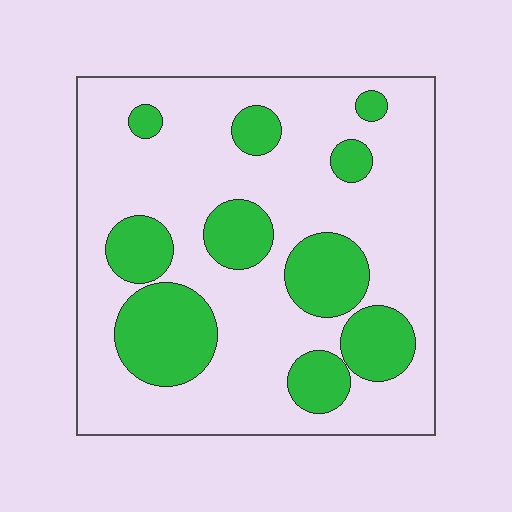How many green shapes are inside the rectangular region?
10.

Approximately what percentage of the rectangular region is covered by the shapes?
Approximately 25%.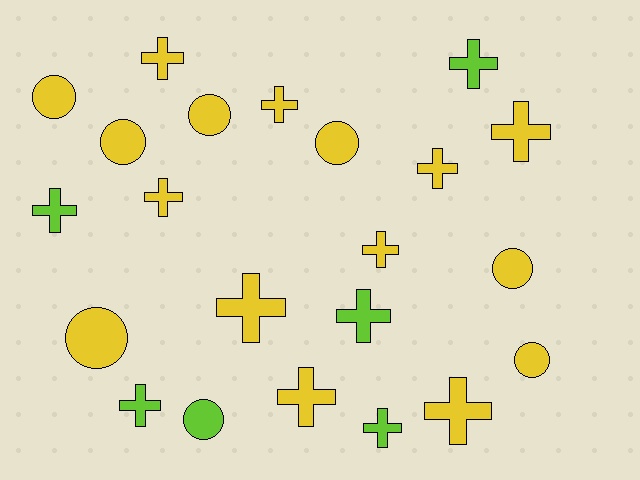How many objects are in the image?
There are 22 objects.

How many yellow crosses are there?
There are 9 yellow crosses.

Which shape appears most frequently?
Cross, with 14 objects.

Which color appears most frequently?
Yellow, with 16 objects.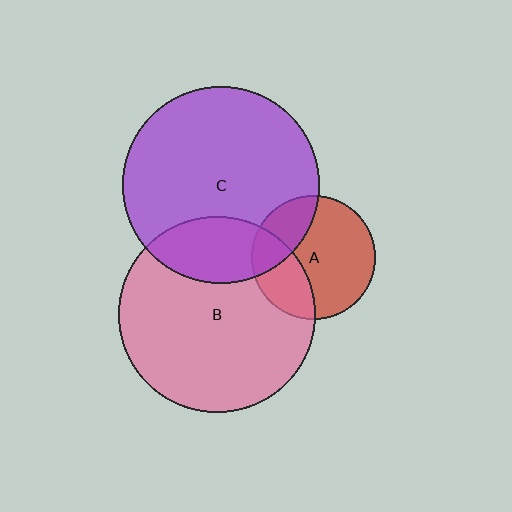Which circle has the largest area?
Circle C (purple).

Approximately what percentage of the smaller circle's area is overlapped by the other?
Approximately 25%.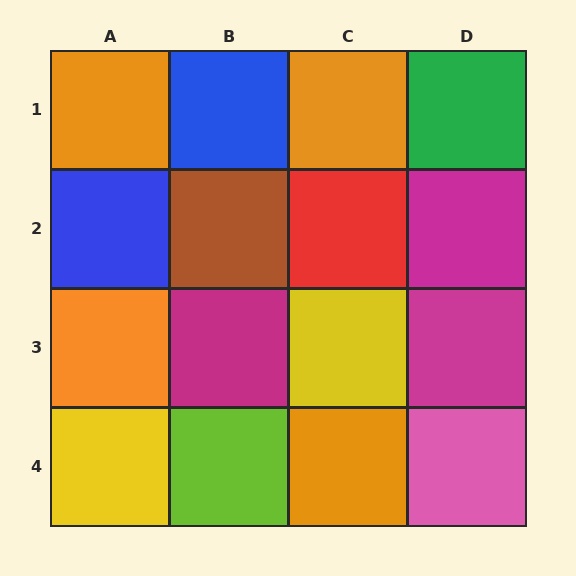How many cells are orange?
4 cells are orange.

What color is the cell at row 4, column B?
Lime.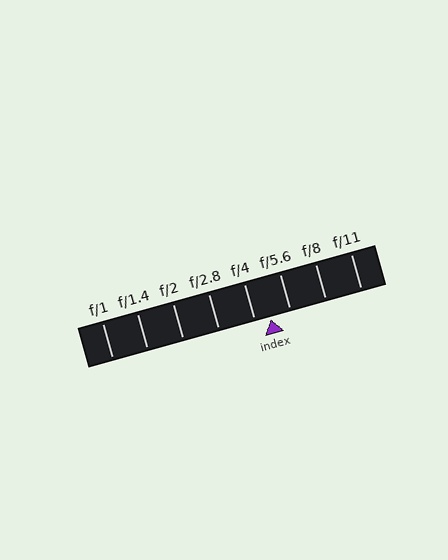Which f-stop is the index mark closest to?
The index mark is closest to f/4.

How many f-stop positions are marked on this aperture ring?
There are 8 f-stop positions marked.